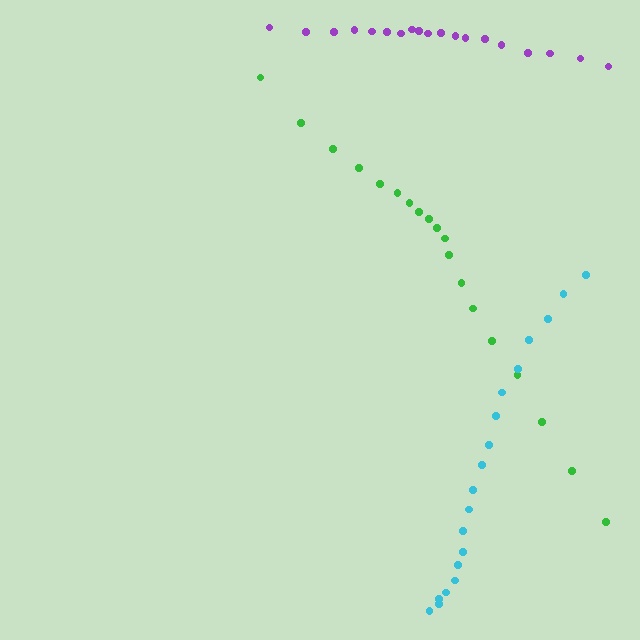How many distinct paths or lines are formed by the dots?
There are 3 distinct paths.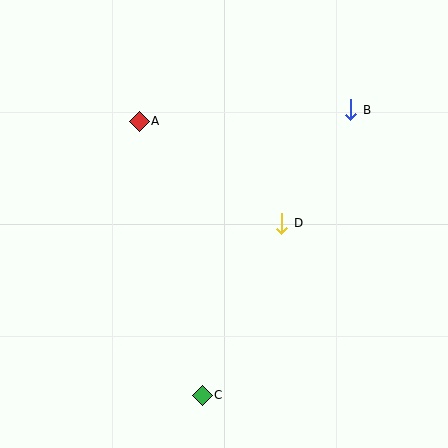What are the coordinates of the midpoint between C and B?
The midpoint between C and B is at (276, 253).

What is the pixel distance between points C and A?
The distance between C and A is 281 pixels.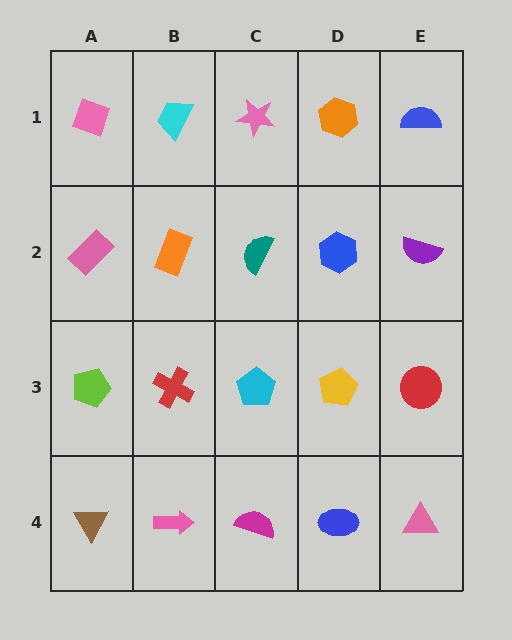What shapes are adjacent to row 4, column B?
A red cross (row 3, column B), a brown triangle (row 4, column A), a magenta semicircle (row 4, column C).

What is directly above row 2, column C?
A pink star.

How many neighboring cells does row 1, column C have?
3.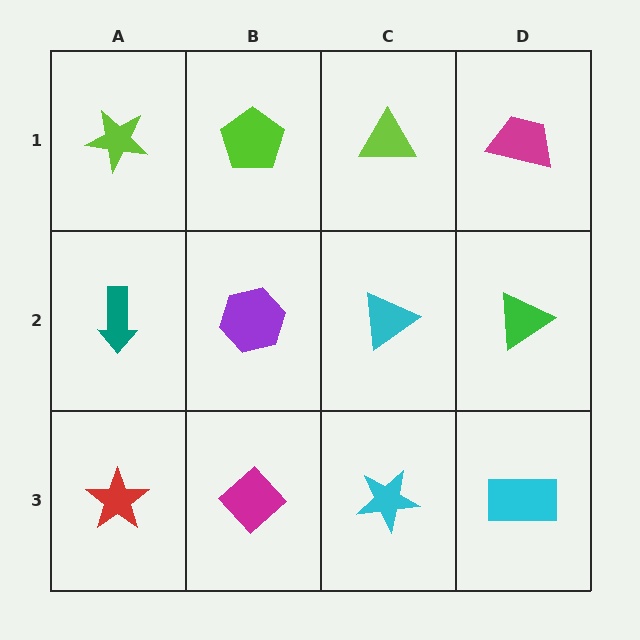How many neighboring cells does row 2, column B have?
4.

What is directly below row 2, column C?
A cyan star.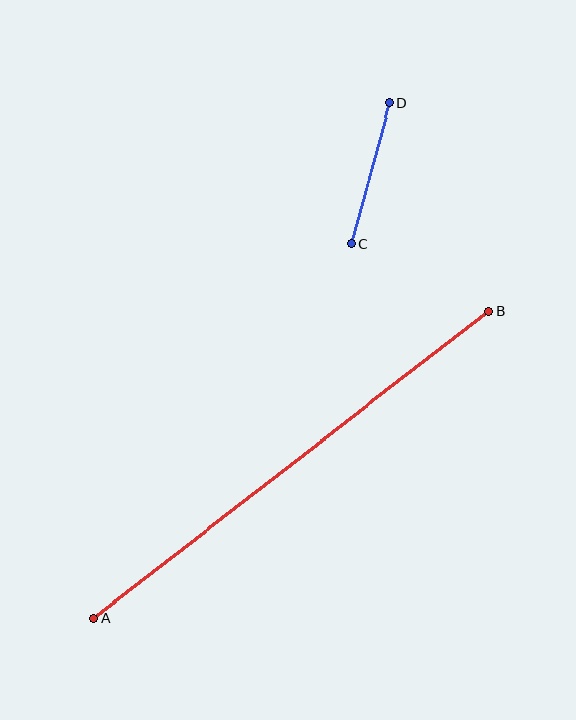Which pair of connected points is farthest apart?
Points A and B are farthest apart.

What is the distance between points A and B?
The distance is approximately 500 pixels.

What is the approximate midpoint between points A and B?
The midpoint is at approximately (291, 465) pixels.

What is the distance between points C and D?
The distance is approximately 145 pixels.